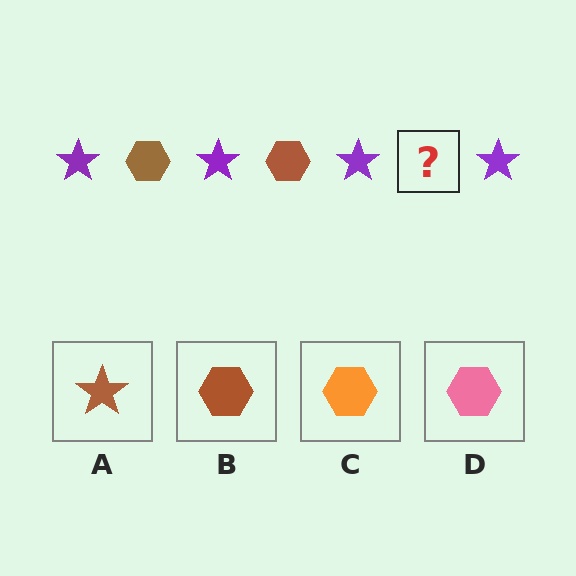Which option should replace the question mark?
Option B.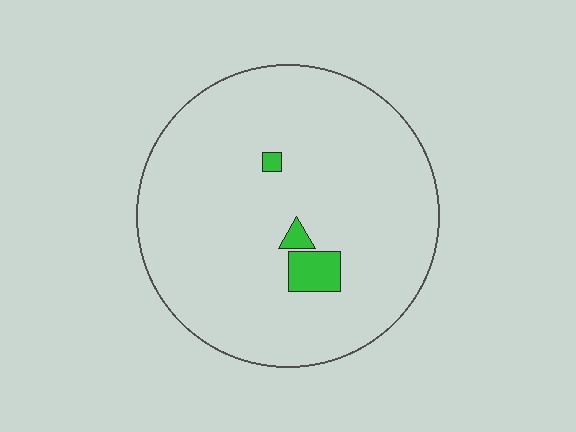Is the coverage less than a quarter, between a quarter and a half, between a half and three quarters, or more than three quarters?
Less than a quarter.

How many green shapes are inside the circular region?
3.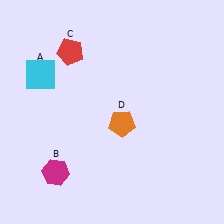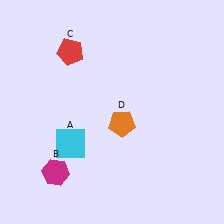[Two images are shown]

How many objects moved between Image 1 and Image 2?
1 object moved between the two images.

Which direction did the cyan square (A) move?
The cyan square (A) moved down.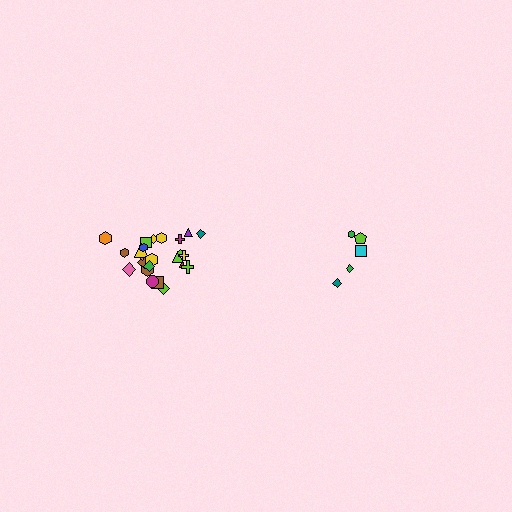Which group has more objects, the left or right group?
The left group.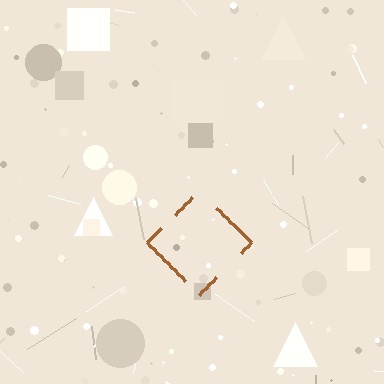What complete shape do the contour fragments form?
The contour fragments form a diamond.